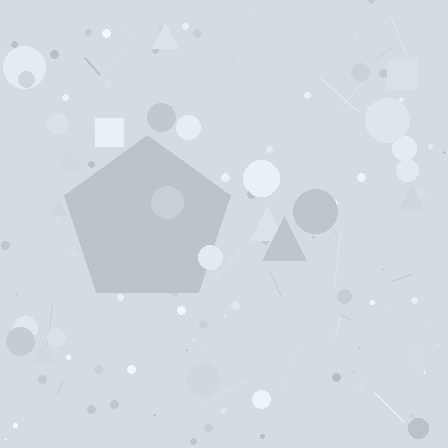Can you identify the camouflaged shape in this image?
The camouflaged shape is a pentagon.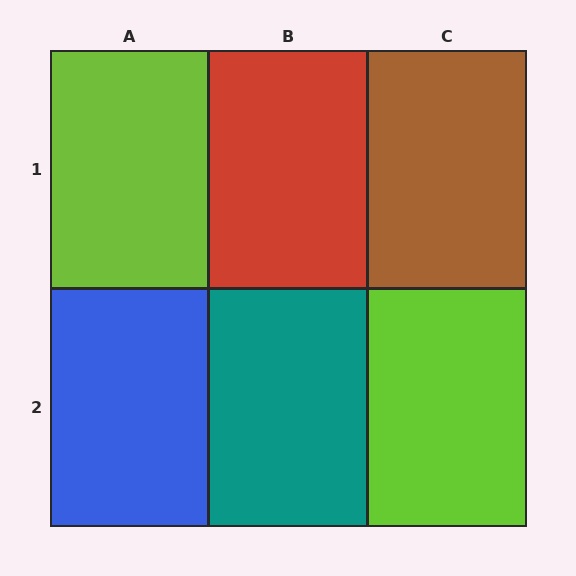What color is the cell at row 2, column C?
Lime.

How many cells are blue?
1 cell is blue.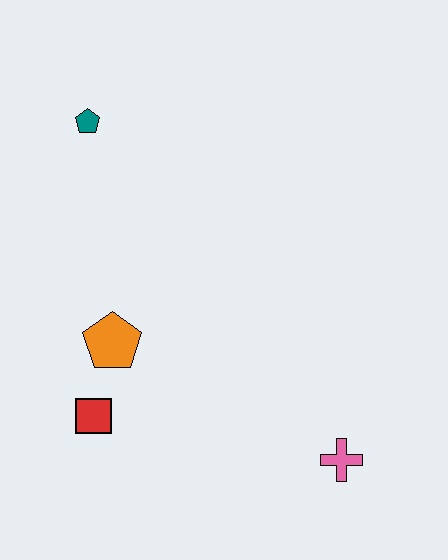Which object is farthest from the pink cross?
The teal pentagon is farthest from the pink cross.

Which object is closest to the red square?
The orange pentagon is closest to the red square.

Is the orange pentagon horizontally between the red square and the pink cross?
Yes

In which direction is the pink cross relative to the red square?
The pink cross is to the right of the red square.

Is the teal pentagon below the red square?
No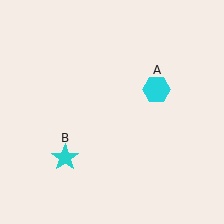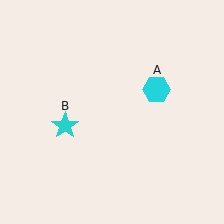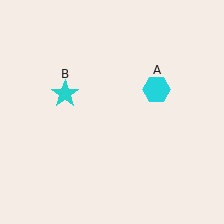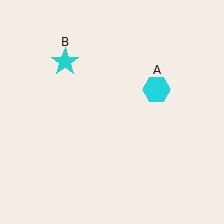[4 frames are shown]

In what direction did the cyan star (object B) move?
The cyan star (object B) moved up.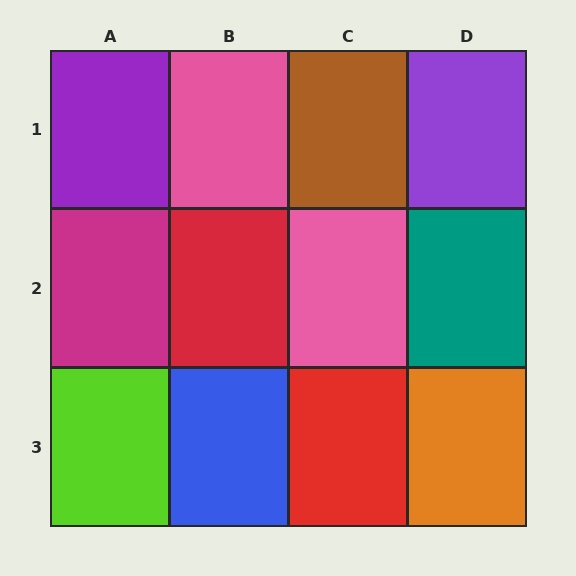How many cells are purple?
2 cells are purple.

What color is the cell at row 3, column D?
Orange.